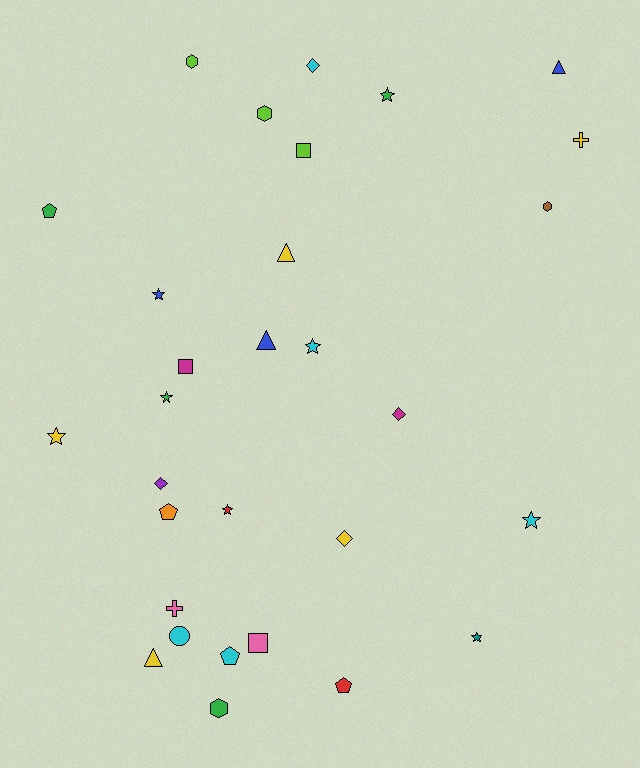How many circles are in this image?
There is 1 circle.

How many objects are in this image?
There are 30 objects.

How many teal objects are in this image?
There is 1 teal object.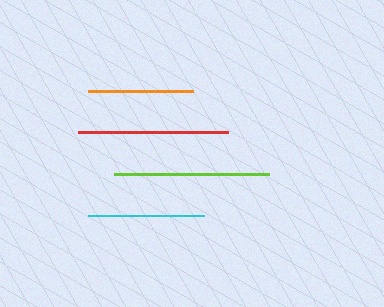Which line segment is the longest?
The lime line is the longest at approximately 155 pixels.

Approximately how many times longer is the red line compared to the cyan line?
The red line is approximately 1.3 times the length of the cyan line.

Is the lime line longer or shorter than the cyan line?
The lime line is longer than the cyan line.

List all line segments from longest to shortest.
From longest to shortest: lime, red, cyan, orange.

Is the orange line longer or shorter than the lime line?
The lime line is longer than the orange line.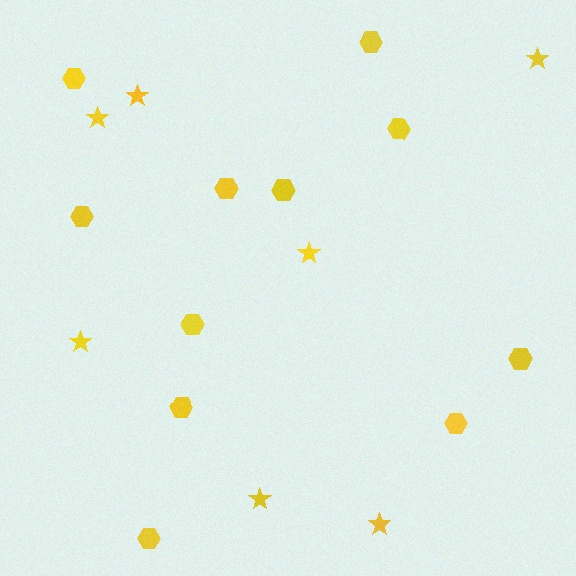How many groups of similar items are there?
There are 2 groups: one group of hexagons (11) and one group of stars (7).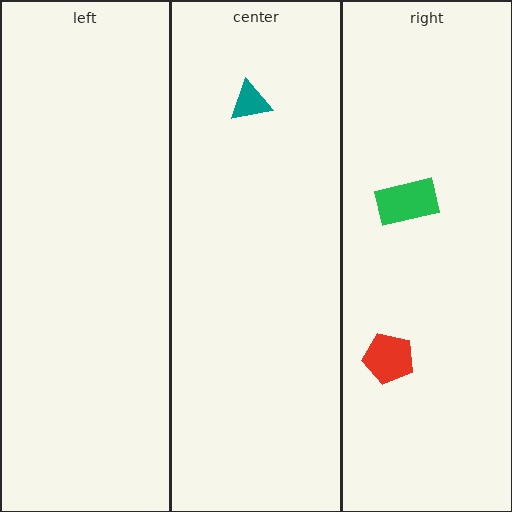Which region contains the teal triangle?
The center region.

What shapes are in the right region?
The red pentagon, the green rectangle.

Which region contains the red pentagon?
The right region.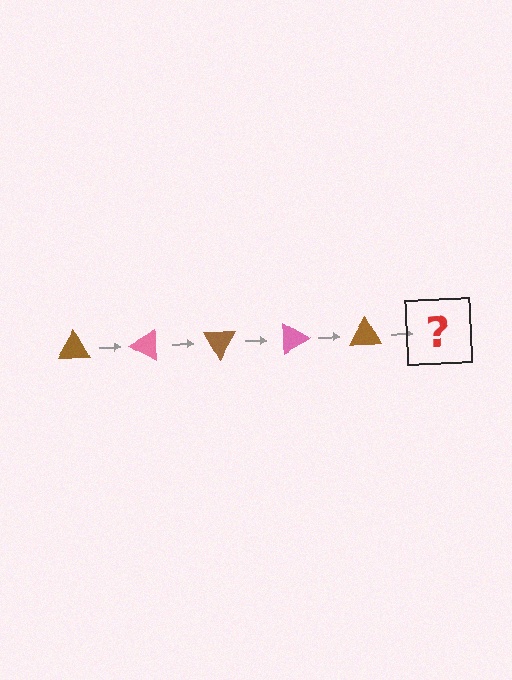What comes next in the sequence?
The next element should be a pink triangle, rotated 150 degrees from the start.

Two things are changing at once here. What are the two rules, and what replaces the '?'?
The two rules are that it rotates 30 degrees each step and the color cycles through brown and pink. The '?' should be a pink triangle, rotated 150 degrees from the start.